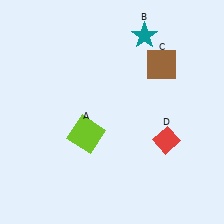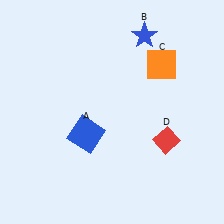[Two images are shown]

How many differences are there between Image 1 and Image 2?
There are 3 differences between the two images.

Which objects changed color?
A changed from lime to blue. B changed from teal to blue. C changed from brown to orange.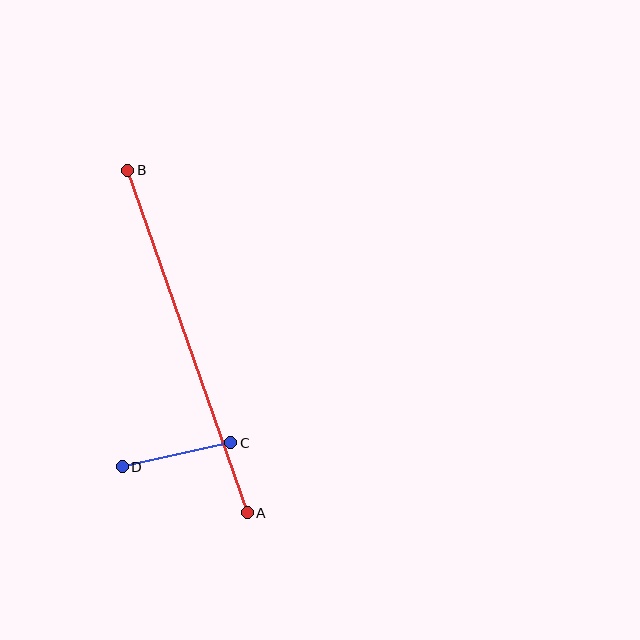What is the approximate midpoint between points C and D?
The midpoint is at approximately (176, 455) pixels.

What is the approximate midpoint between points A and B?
The midpoint is at approximately (188, 341) pixels.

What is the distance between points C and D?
The distance is approximately 111 pixels.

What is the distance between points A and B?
The distance is approximately 363 pixels.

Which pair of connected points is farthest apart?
Points A and B are farthest apart.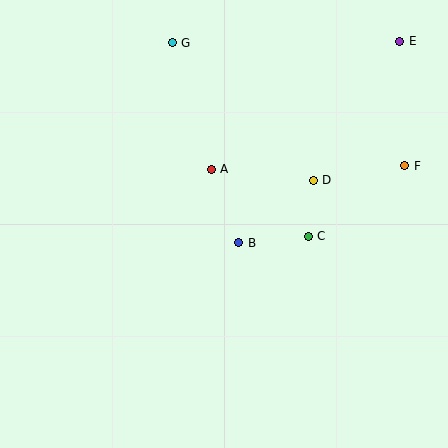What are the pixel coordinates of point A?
Point A is at (211, 169).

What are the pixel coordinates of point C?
Point C is at (308, 236).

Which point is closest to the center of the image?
Point B at (239, 243) is closest to the center.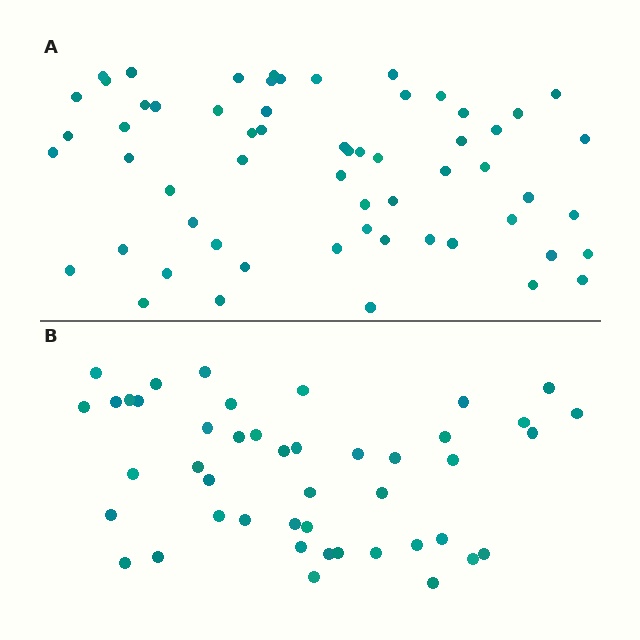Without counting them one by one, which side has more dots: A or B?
Region A (the top region) has more dots.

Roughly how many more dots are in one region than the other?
Region A has approximately 15 more dots than region B.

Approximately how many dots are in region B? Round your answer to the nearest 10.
About 40 dots. (The exact count is 45, which rounds to 40.)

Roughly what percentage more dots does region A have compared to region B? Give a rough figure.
About 35% more.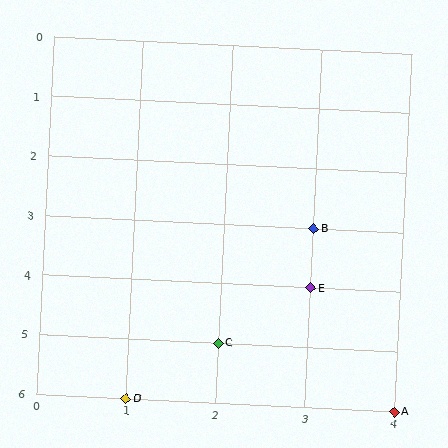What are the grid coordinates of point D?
Point D is at grid coordinates (1, 6).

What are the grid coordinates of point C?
Point C is at grid coordinates (2, 5).